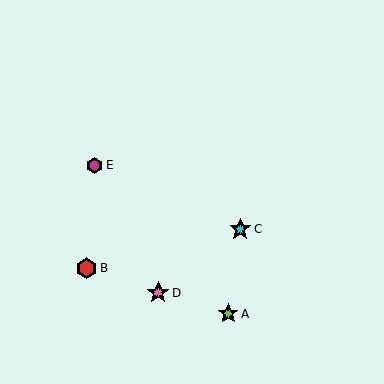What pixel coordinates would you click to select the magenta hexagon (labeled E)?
Click at (94, 165) to select the magenta hexagon E.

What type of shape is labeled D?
Shape D is a pink star.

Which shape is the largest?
The pink star (labeled D) is the largest.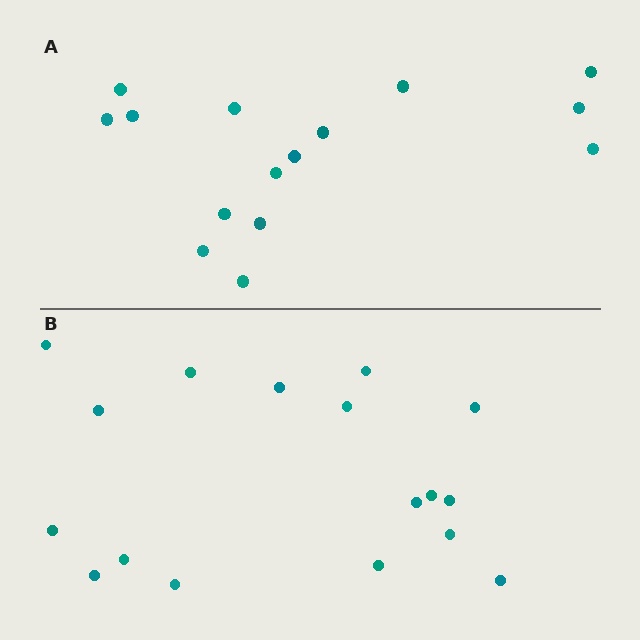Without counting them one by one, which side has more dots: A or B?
Region B (the bottom region) has more dots.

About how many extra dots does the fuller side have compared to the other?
Region B has just a few more — roughly 2 or 3 more dots than region A.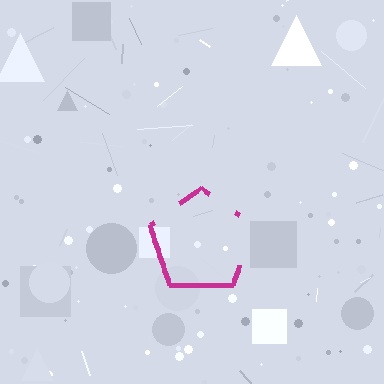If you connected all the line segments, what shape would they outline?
They would outline a pentagon.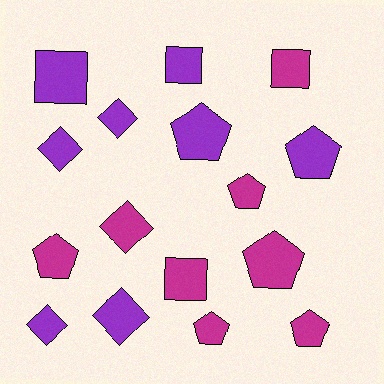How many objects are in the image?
There are 16 objects.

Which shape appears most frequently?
Pentagon, with 7 objects.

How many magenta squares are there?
There are 2 magenta squares.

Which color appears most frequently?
Magenta, with 8 objects.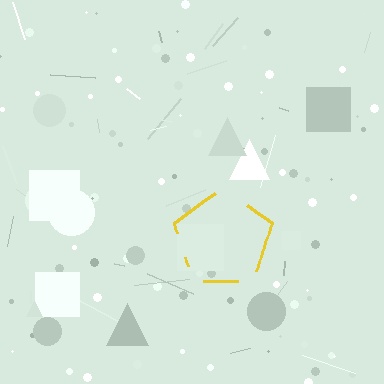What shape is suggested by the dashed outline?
The dashed outline suggests a pentagon.